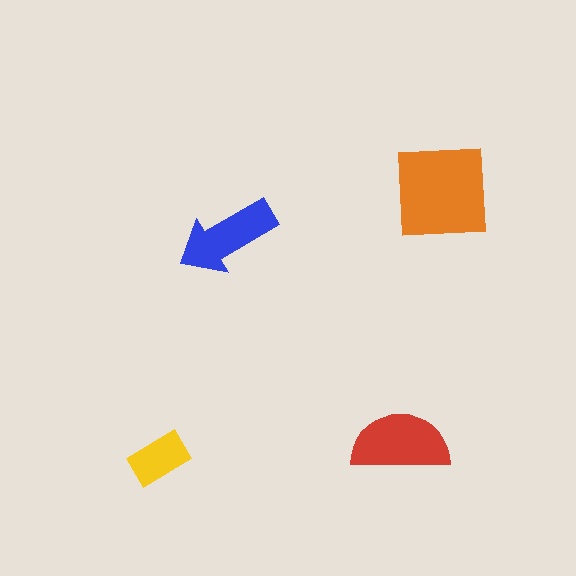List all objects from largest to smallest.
The orange square, the red semicircle, the blue arrow, the yellow rectangle.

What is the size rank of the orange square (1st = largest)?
1st.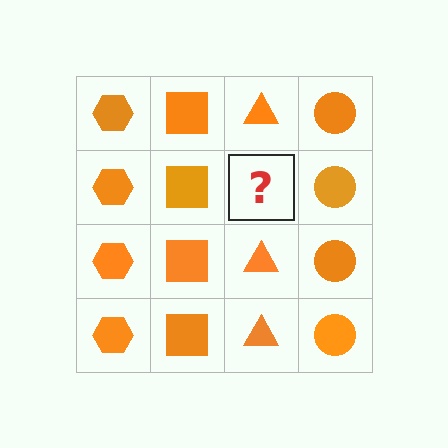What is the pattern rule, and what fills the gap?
The rule is that each column has a consistent shape. The gap should be filled with an orange triangle.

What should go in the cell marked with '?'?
The missing cell should contain an orange triangle.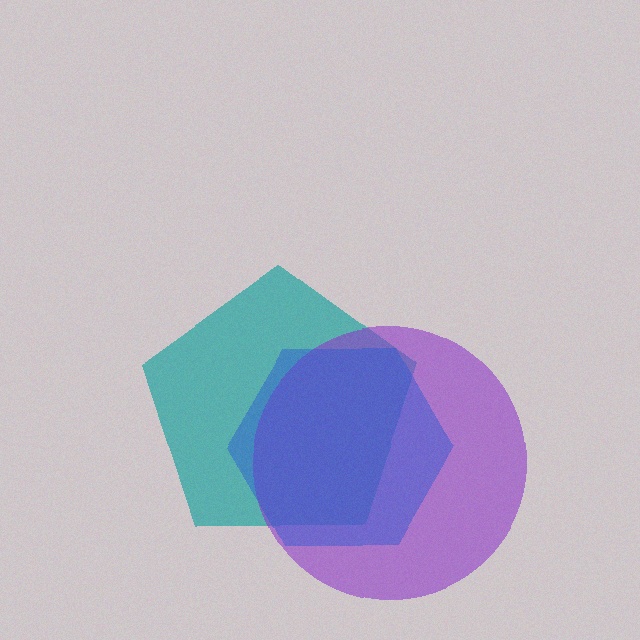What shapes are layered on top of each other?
The layered shapes are: a teal pentagon, a purple circle, a blue hexagon.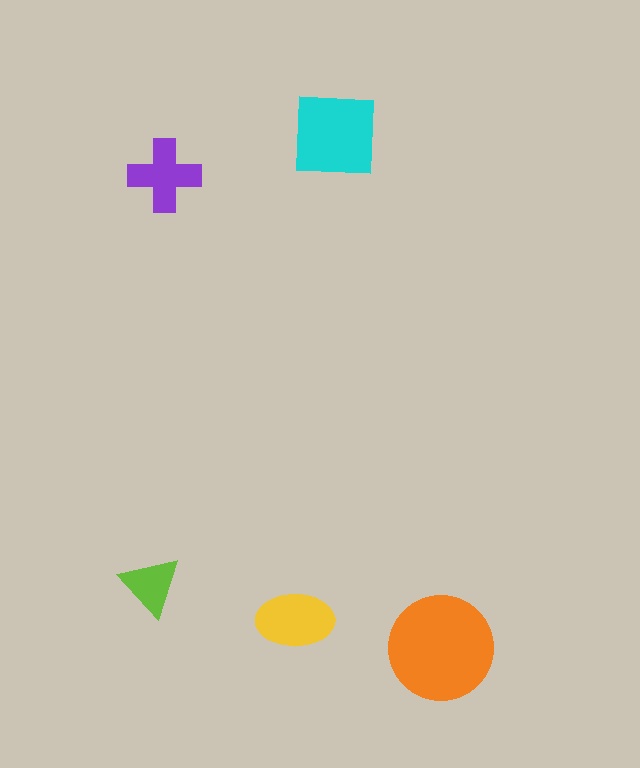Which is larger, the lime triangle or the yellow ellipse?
The yellow ellipse.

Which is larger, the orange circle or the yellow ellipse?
The orange circle.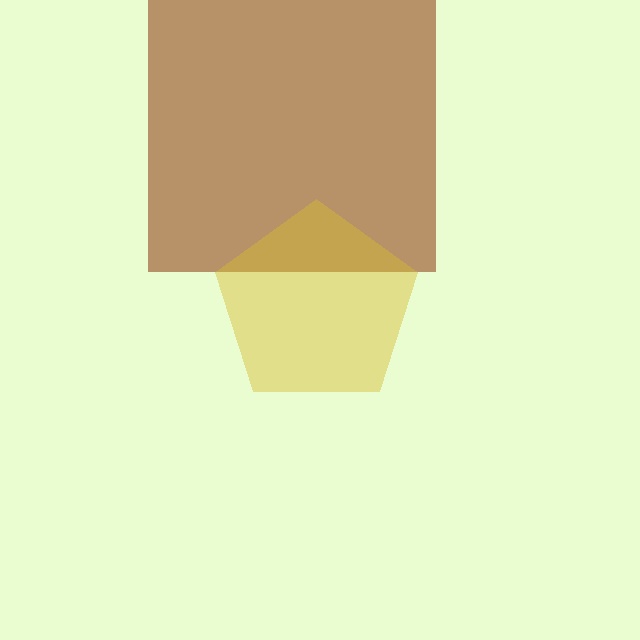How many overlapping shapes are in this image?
There are 2 overlapping shapes in the image.